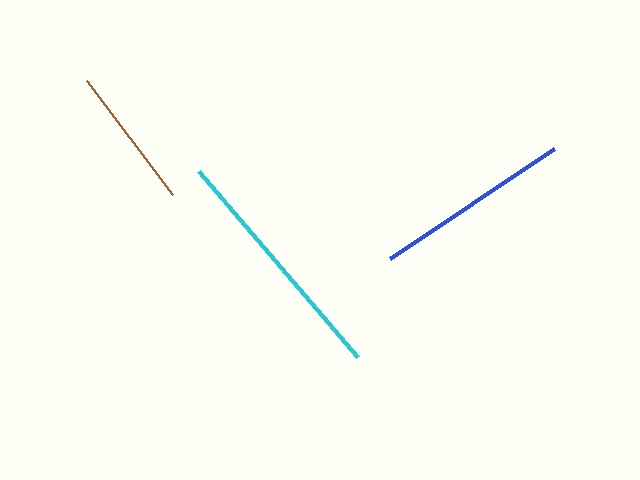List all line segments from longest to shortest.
From longest to shortest: cyan, blue, brown.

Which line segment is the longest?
The cyan line is the longest at approximately 245 pixels.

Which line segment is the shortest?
The brown line is the shortest at approximately 143 pixels.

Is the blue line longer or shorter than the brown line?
The blue line is longer than the brown line.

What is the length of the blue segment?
The blue segment is approximately 198 pixels long.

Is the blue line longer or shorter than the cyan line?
The cyan line is longer than the blue line.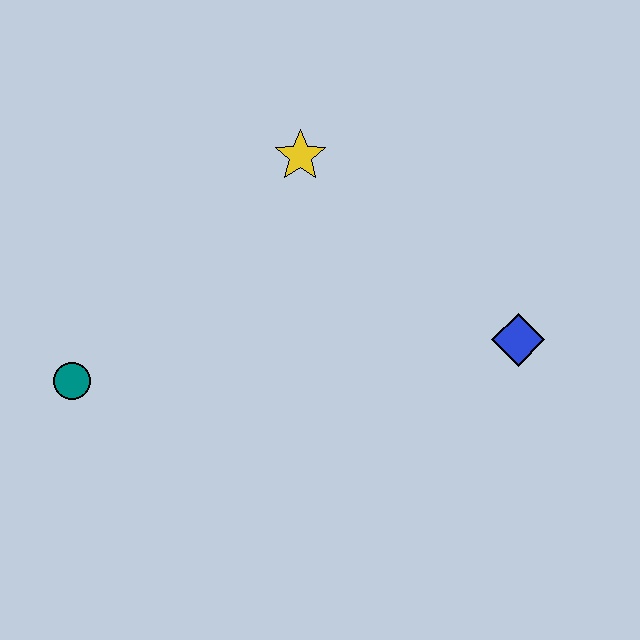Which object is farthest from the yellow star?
The teal circle is farthest from the yellow star.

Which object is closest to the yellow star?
The blue diamond is closest to the yellow star.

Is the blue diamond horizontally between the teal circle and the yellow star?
No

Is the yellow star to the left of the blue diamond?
Yes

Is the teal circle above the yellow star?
No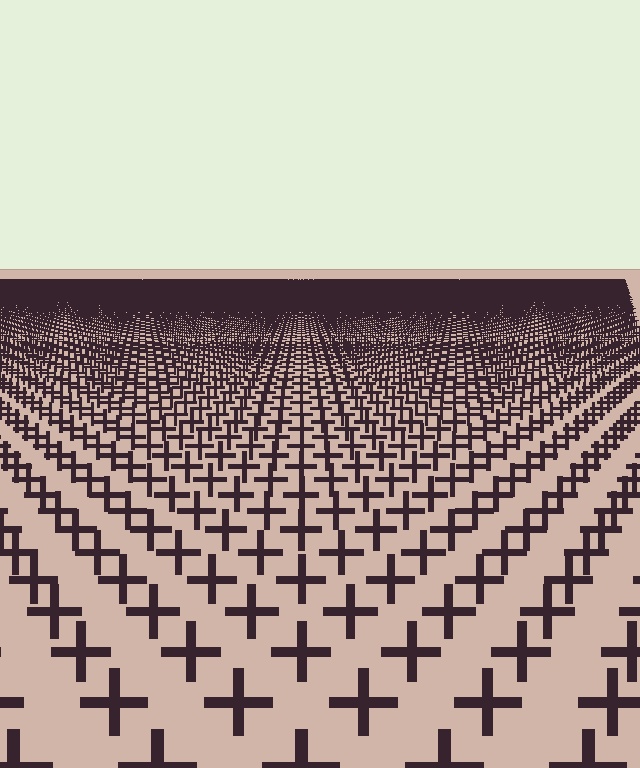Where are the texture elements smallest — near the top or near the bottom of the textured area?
Near the top.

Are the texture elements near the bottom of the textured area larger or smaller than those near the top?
Larger. Near the bottom, elements are closer to the viewer and appear at a bigger on-screen size.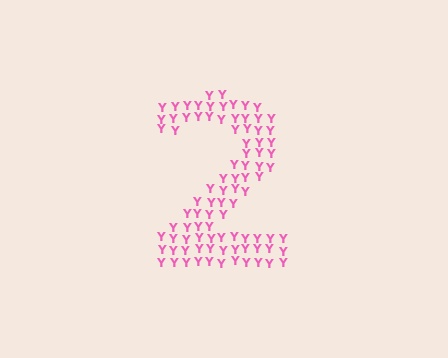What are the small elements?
The small elements are letter Y's.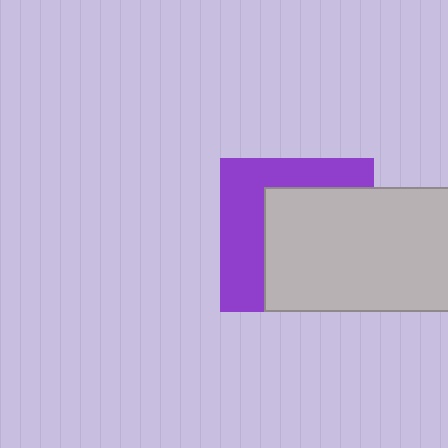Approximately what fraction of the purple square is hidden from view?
Roughly 58% of the purple square is hidden behind the light gray rectangle.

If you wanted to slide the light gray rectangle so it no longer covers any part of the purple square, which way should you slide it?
Slide it toward the lower-right — that is the most direct way to separate the two shapes.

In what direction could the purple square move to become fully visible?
The purple square could move toward the upper-left. That would shift it out from behind the light gray rectangle entirely.